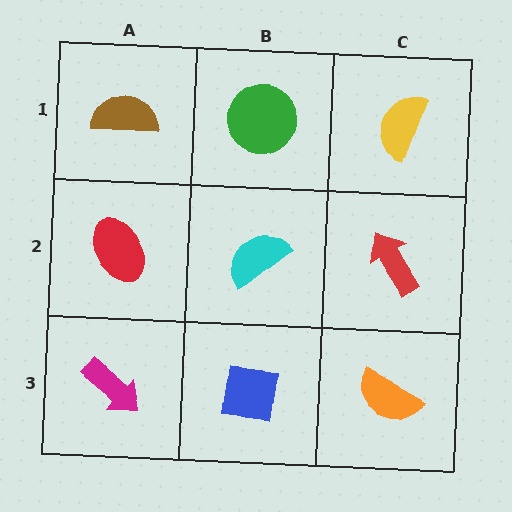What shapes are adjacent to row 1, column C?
A red arrow (row 2, column C), a green circle (row 1, column B).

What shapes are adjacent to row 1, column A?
A red ellipse (row 2, column A), a green circle (row 1, column B).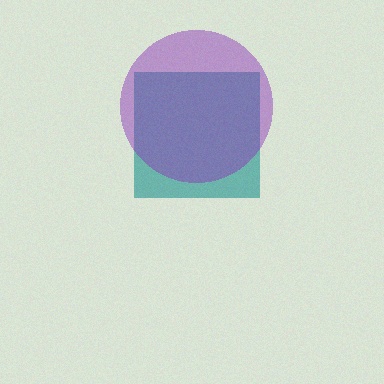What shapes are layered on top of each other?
The layered shapes are: a teal square, a purple circle.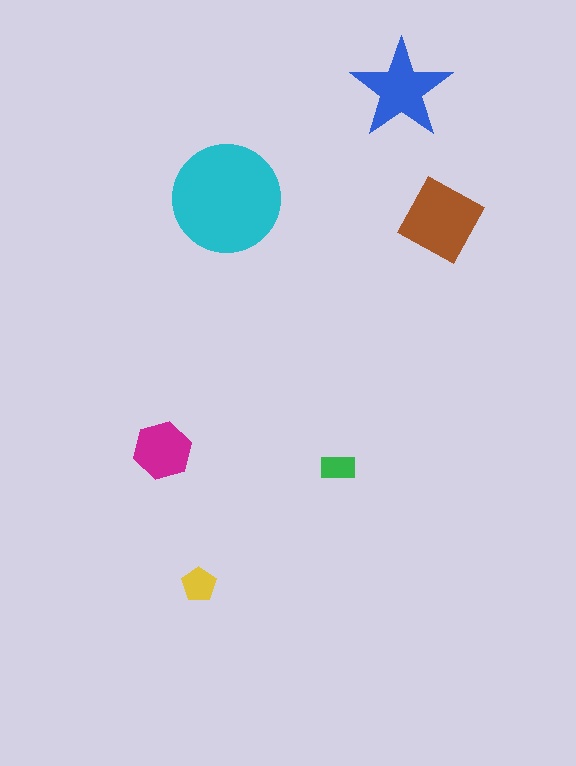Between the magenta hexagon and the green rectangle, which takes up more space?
The magenta hexagon.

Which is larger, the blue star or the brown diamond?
The brown diamond.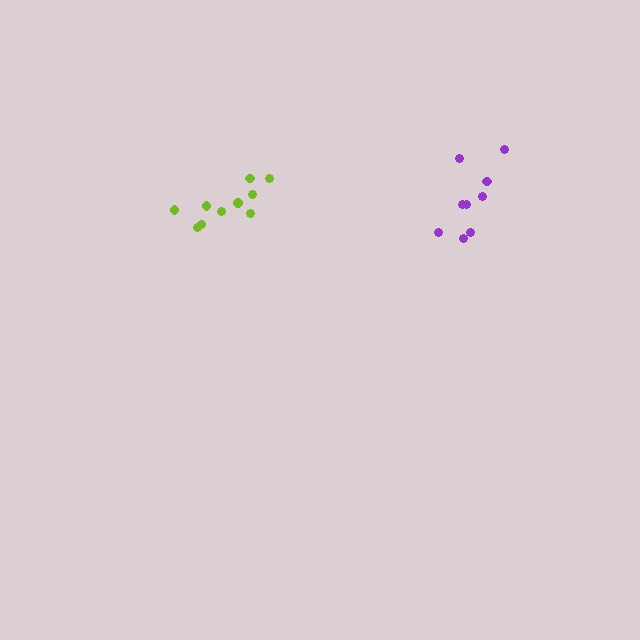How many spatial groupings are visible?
There are 2 spatial groupings.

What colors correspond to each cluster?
The clusters are colored: lime, purple.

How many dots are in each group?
Group 1: 10 dots, Group 2: 9 dots (19 total).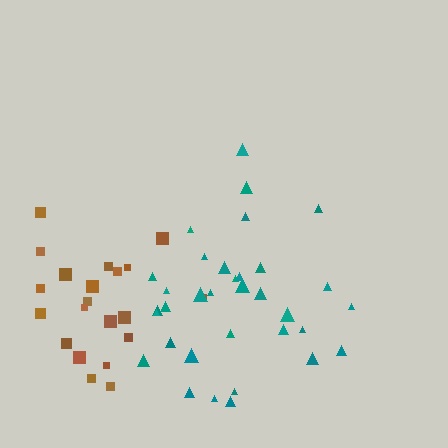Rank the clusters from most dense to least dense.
brown, teal.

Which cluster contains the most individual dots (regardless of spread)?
Teal (34).